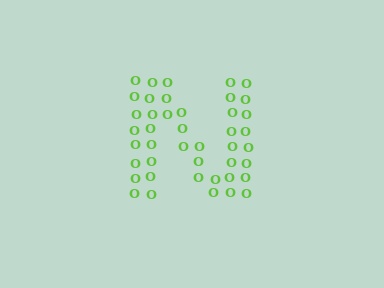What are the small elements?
The small elements are letter O's.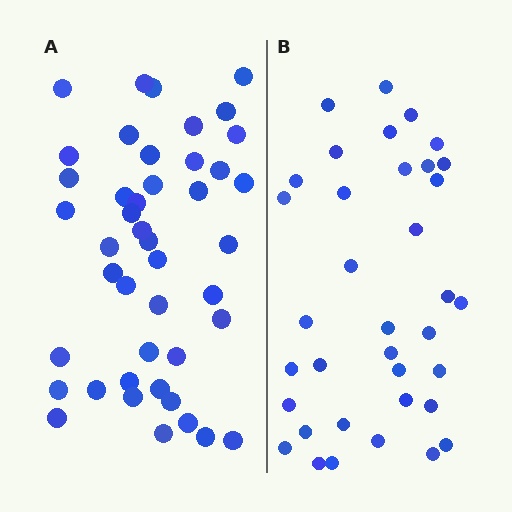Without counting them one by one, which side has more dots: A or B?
Region A (the left region) has more dots.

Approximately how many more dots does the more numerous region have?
Region A has roughly 8 or so more dots than region B.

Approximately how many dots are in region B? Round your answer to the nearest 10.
About 40 dots. (The exact count is 36, which rounds to 40.)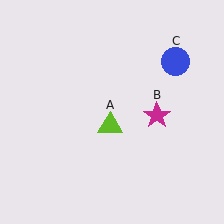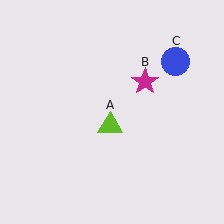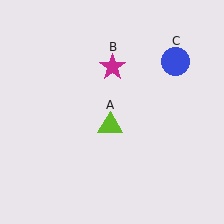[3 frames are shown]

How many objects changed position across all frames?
1 object changed position: magenta star (object B).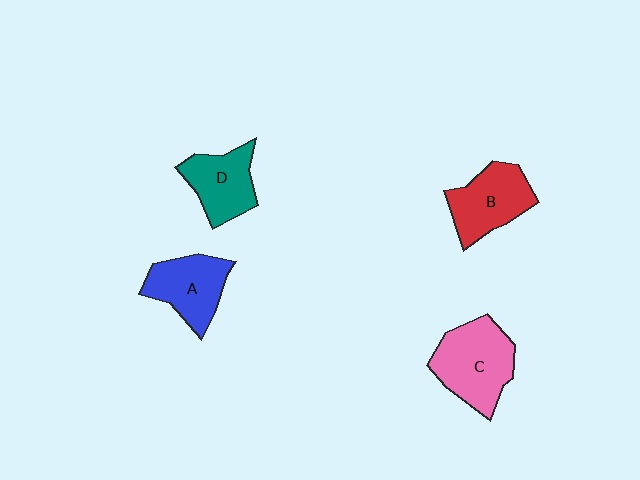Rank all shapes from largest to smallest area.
From largest to smallest: C (pink), B (red), A (blue), D (teal).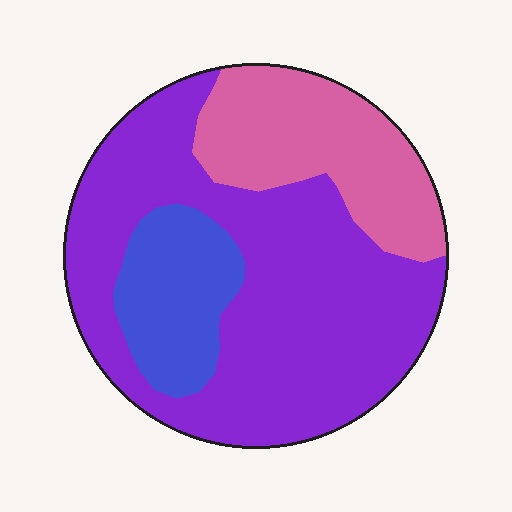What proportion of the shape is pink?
Pink takes up about one quarter (1/4) of the shape.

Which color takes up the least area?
Blue, at roughly 15%.